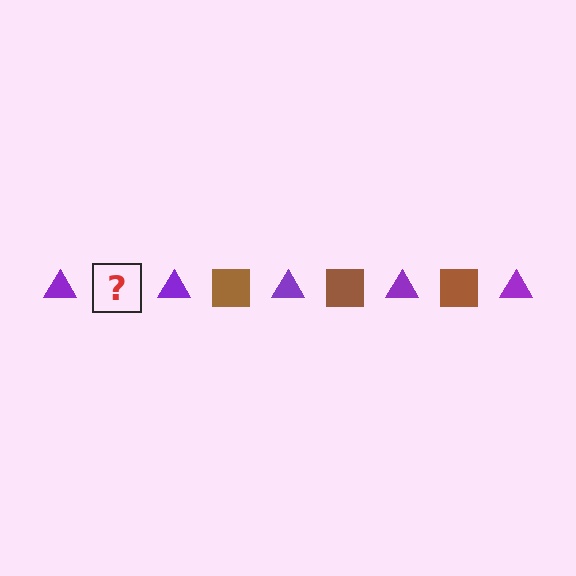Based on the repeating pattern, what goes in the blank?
The blank should be a brown square.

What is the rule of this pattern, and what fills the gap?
The rule is that the pattern alternates between purple triangle and brown square. The gap should be filled with a brown square.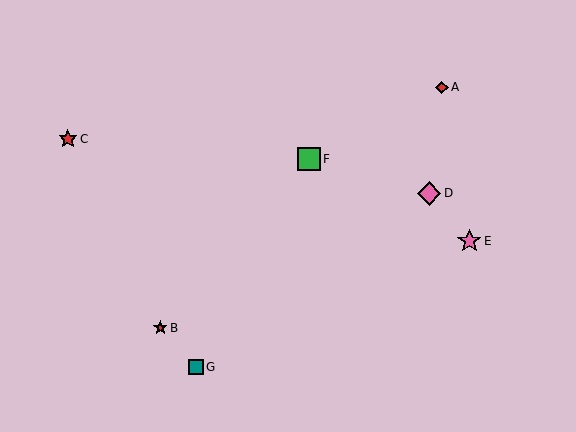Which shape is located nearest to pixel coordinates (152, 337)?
The red star (labeled B) at (160, 328) is nearest to that location.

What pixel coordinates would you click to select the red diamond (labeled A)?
Click at (442, 87) to select the red diamond A.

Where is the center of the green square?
The center of the green square is at (309, 159).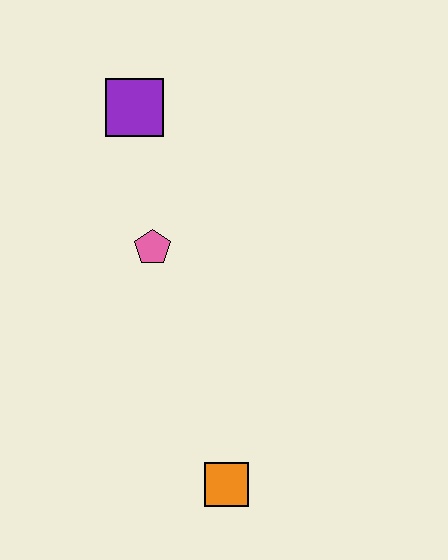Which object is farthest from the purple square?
The orange square is farthest from the purple square.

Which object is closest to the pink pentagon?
The purple square is closest to the pink pentagon.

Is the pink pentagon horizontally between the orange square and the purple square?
Yes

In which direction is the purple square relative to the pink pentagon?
The purple square is above the pink pentagon.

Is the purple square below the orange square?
No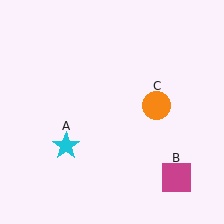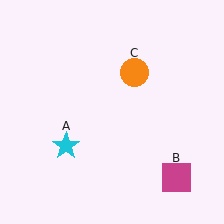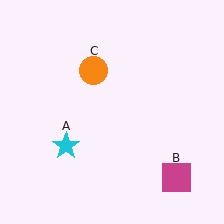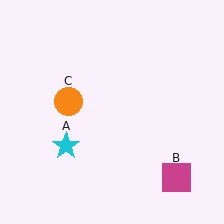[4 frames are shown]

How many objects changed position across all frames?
1 object changed position: orange circle (object C).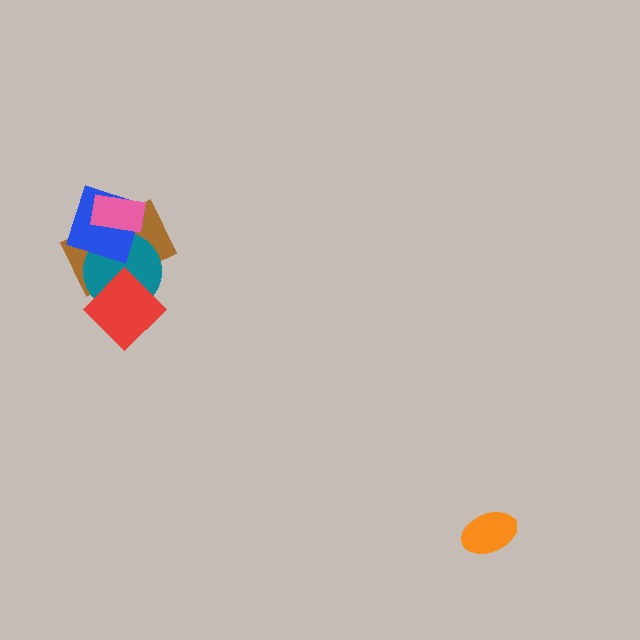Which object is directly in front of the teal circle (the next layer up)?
The blue square is directly in front of the teal circle.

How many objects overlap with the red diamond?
2 objects overlap with the red diamond.